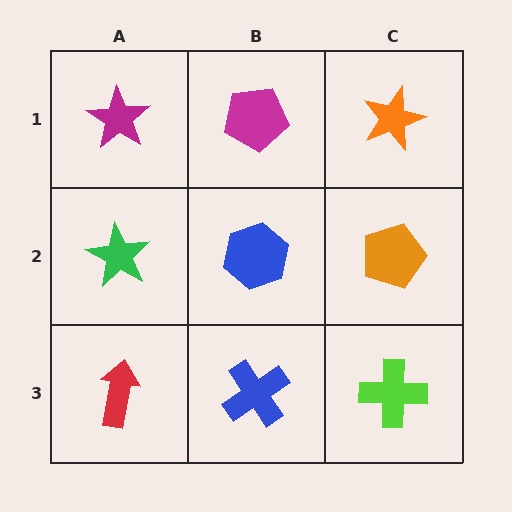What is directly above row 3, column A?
A green star.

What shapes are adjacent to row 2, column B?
A magenta pentagon (row 1, column B), a blue cross (row 3, column B), a green star (row 2, column A), an orange pentagon (row 2, column C).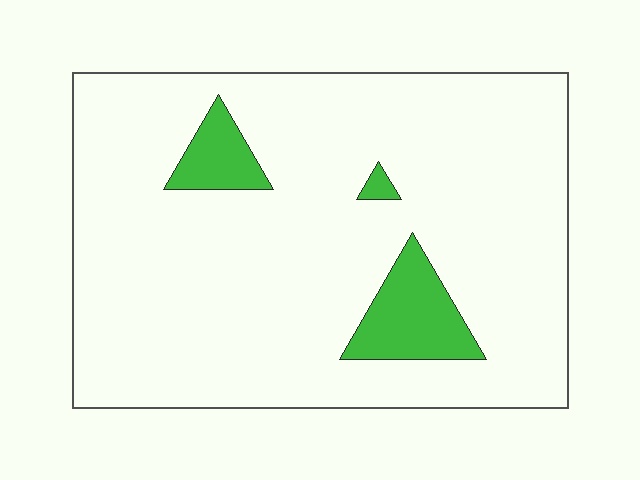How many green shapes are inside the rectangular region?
3.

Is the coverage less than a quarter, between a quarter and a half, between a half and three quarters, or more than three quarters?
Less than a quarter.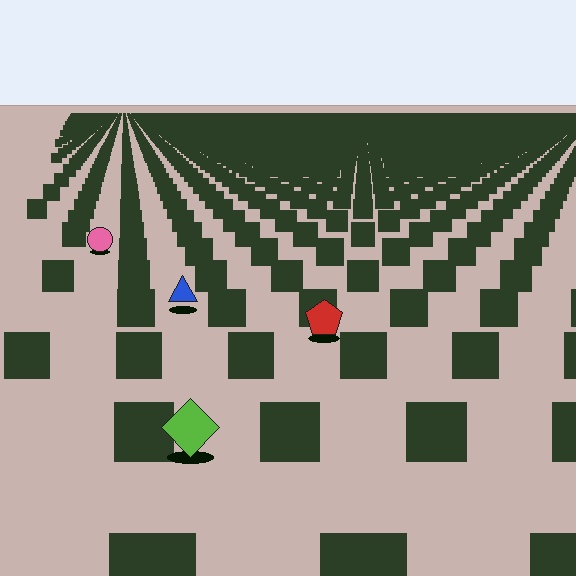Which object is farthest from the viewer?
The pink circle is farthest from the viewer. It appears smaller and the ground texture around it is denser.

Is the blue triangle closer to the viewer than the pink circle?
Yes. The blue triangle is closer — you can tell from the texture gradient: the ground texture is coarser near it.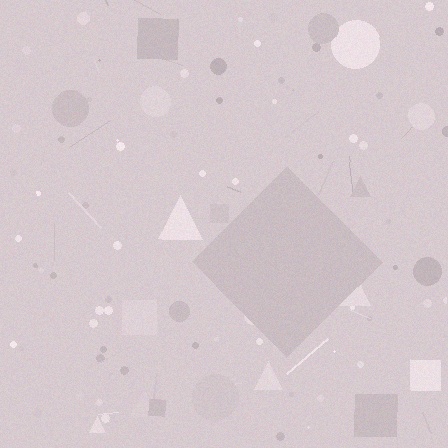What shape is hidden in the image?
A diamond is hidden in the image.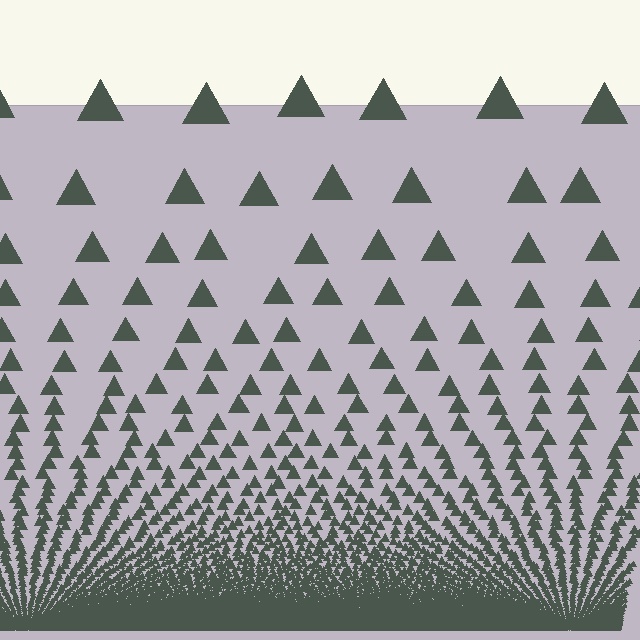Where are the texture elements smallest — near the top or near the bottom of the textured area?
Near the bottom.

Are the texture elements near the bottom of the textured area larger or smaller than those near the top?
Smaller. The gradient is inverted — elements near the bottom are smaller and denser.